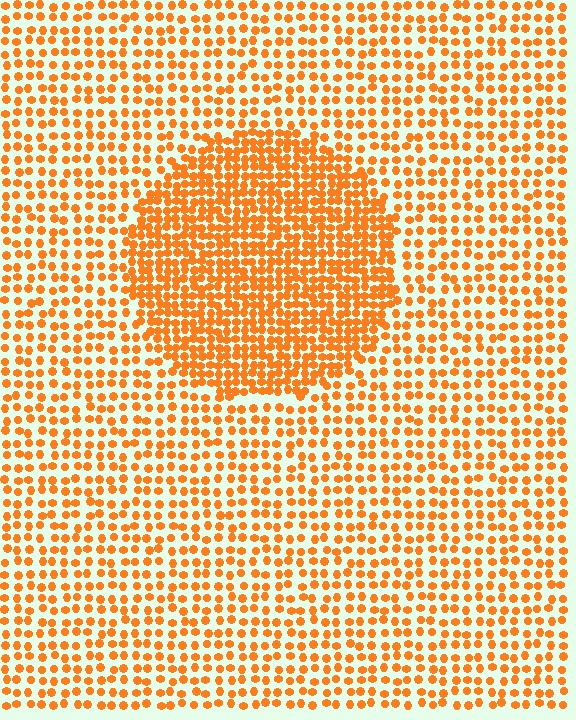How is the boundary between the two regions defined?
The boundary is defined by a change in element density (approximately 1.9x ratio). All elements are the same color, size, and shape.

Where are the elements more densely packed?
The elements are more densely packed inside the circle boundary.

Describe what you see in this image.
The image contains small orange elements arranged at two different densities. A circle-shaped region is visible where the elements are more densely packed than the surrounding area.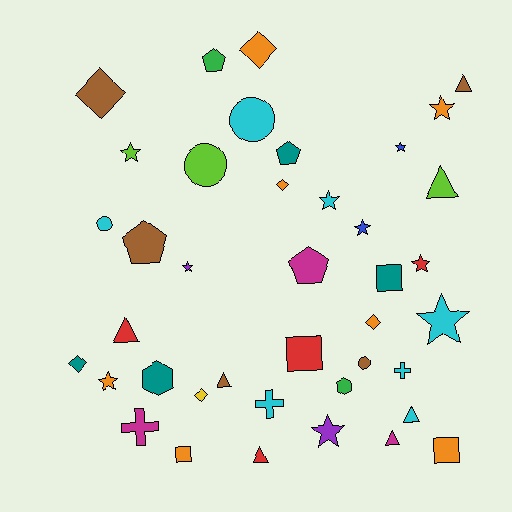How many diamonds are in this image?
There are 6 diamonds.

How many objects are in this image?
There are 40 objects.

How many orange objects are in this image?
There are 7 orange objects.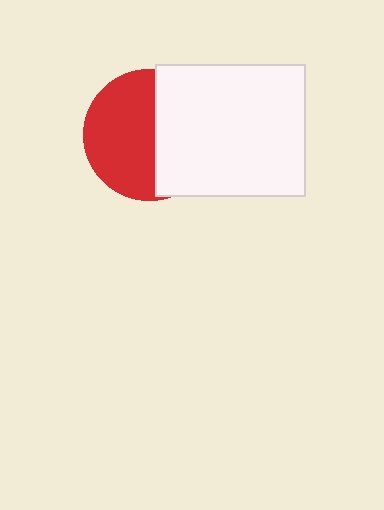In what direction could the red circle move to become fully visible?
The red circle could move left. That would shift it out from behind the white rectangle entirely.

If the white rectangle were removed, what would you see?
You would see the complete red circle.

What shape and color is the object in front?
The object in front is a white rectangle.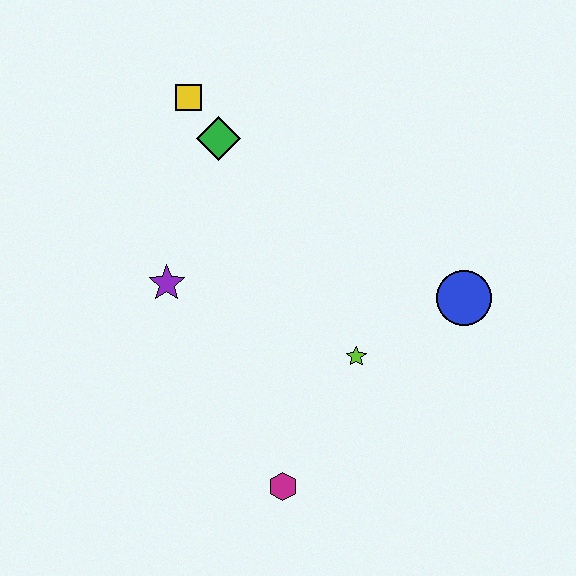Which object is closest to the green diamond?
The yellow square is closest to the green diamond.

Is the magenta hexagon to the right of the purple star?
Yes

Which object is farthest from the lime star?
The yellow square is farthest from the lime star.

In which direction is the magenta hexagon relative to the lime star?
The magenta hexagon is below the lime star.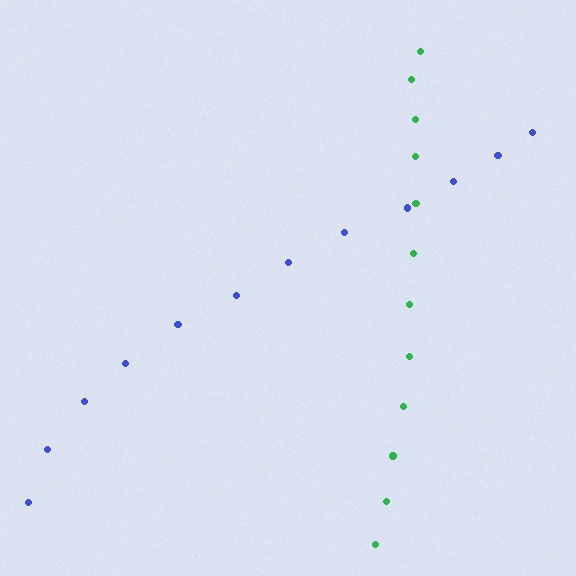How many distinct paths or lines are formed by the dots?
There are 2 distinct paths.